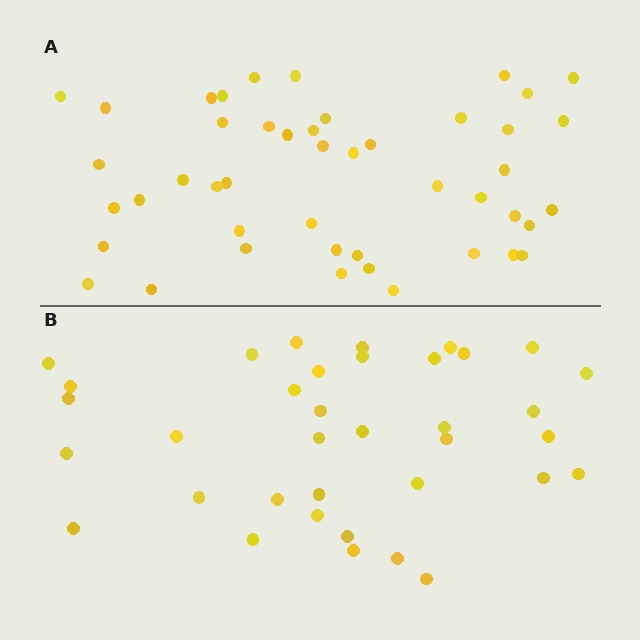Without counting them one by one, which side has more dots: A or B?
Region A (the top region) has more dots.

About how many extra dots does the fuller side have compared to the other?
Region A has roughly 10 or so more dots than region B.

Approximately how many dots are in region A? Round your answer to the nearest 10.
About 50 dots. (The exact count is 46, which rounds to 50.)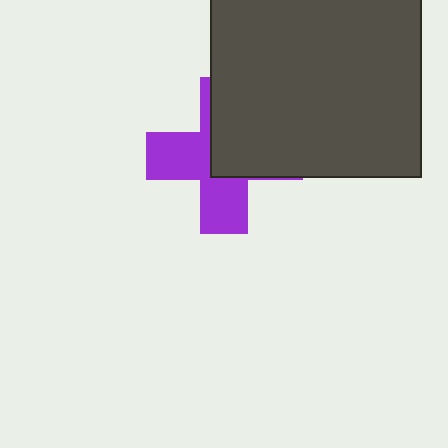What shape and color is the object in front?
The object in front is a dark gray rectangle.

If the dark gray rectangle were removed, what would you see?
You would see the complete purple cross.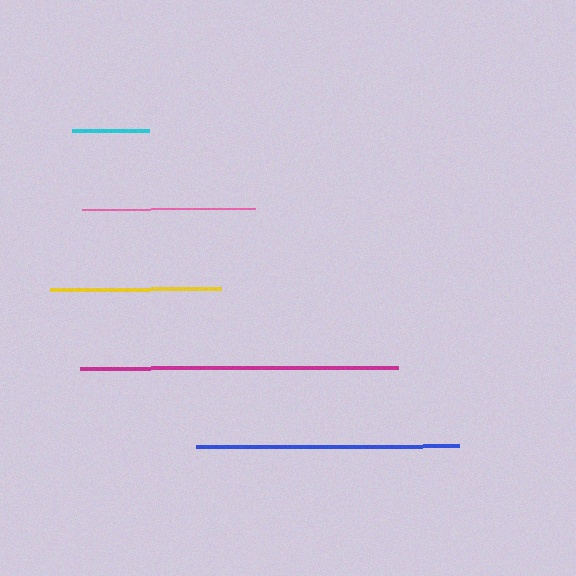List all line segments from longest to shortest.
From longest to shortest: magenta, blue, pink, yellow, cyan.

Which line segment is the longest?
The magenta line is the longest at approximately 318 pixels.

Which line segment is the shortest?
The cyan line is the shortest at approximately 77 pixels.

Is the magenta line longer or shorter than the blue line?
The magenta line is longer than the blue line.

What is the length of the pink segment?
The pink segment is approximately 173 pixels long.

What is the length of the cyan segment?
The cyan segment is approximately 77 pixels long.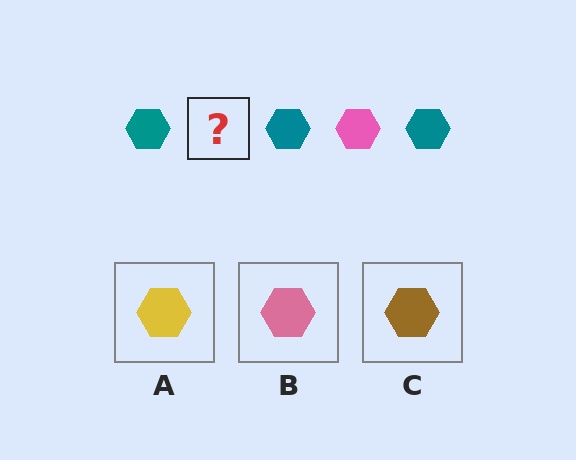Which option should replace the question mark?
Option B.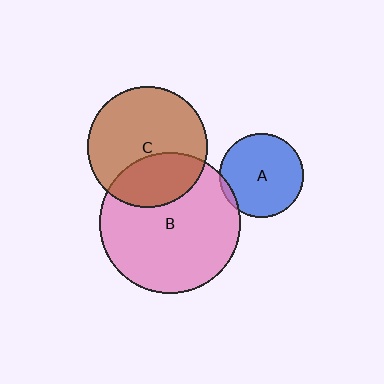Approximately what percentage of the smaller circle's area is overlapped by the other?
Approximately 5%.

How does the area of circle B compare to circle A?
Approximately 2.8 times.